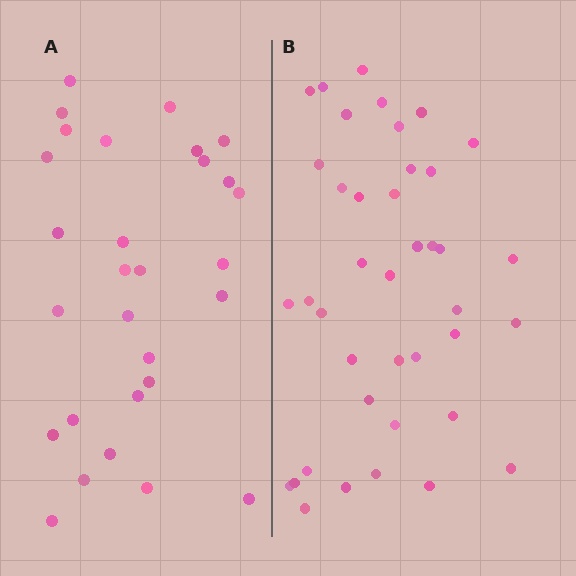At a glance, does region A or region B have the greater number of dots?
Region B (the right region) has more dots.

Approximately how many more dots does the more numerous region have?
Region B has roughly 12 or so more dots than region A.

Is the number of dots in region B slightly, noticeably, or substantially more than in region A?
Region B has noticeably more, but not dramatically so. The ratio is roughly 1.4 to 1.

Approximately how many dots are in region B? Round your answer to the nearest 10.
About 40 dots.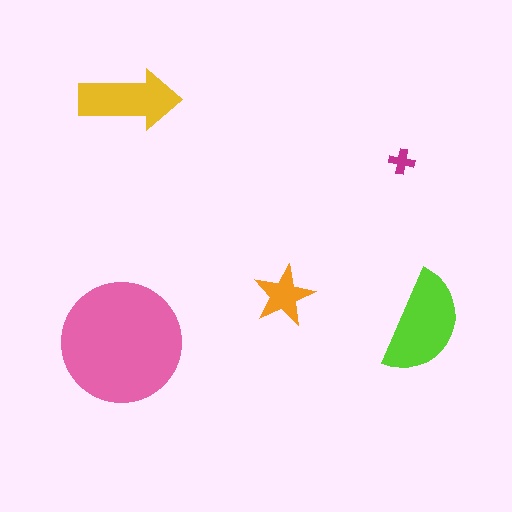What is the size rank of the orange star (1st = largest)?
4th.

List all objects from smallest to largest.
The magenta cross, the orange star, the yellow arrow, the lime semicircle, the pink circle.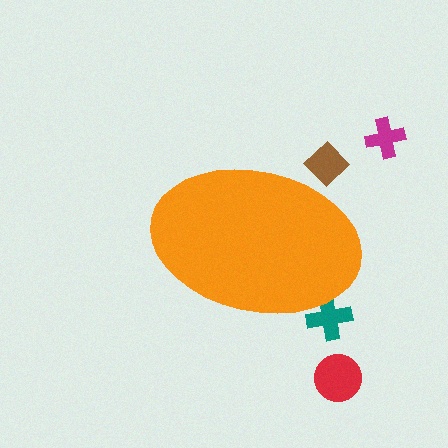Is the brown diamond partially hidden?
Yes, the brown diamond is partially hidden behind the orange ellipse.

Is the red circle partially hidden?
No, the red circle is fully visible.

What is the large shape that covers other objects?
An orange ellipse.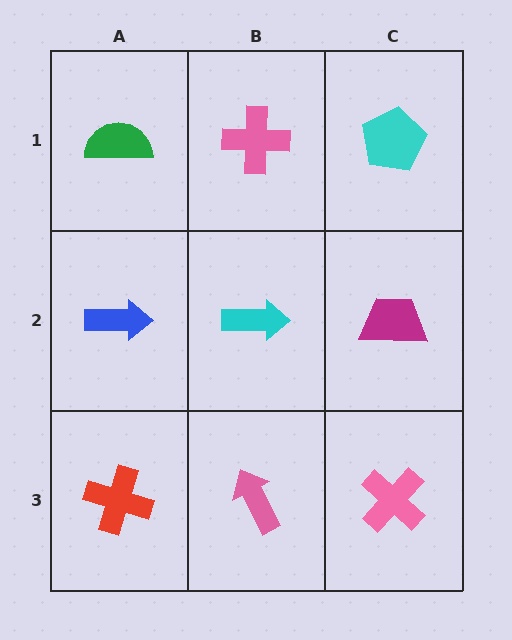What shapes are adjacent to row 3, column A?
A blue arrow (row 2, column A), a pink arrow (row 3, column B).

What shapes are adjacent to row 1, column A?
A blue arrow (row 2, column A), a pink cross (row 1, column B).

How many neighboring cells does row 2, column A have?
3.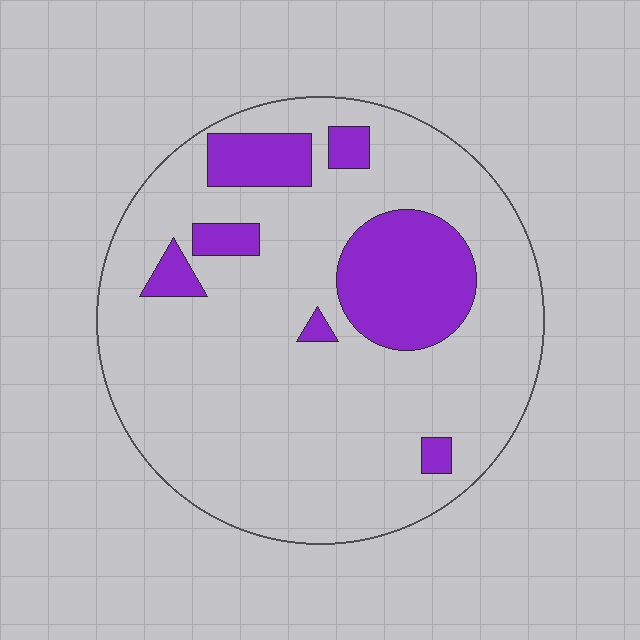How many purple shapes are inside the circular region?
7.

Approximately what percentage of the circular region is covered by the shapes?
Approximately 20%.